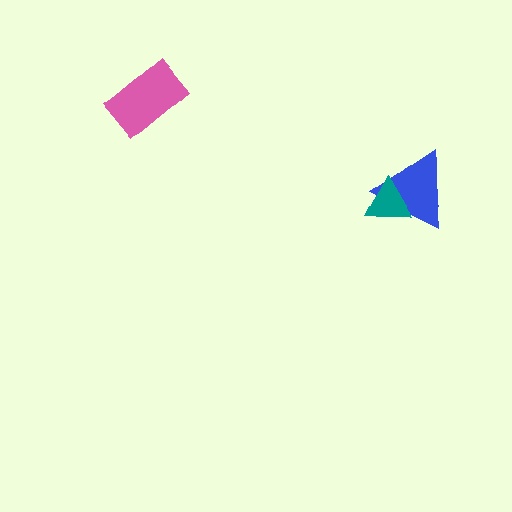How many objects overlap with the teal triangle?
1 object overlaps with the teal triangle.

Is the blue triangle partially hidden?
Yes, it is partially covered by another shape.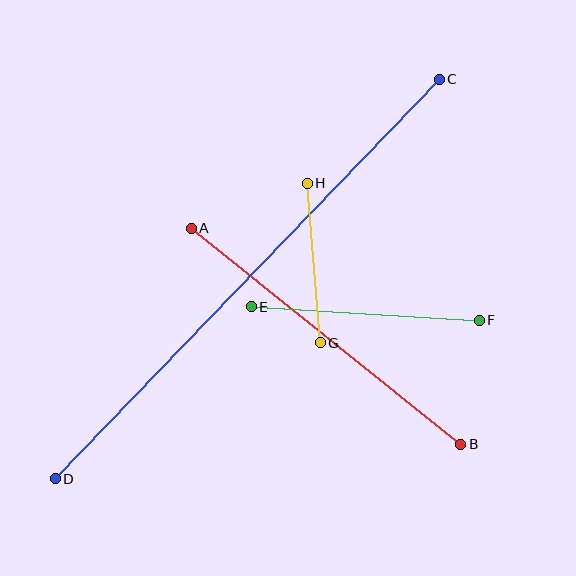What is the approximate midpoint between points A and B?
The midpoint is at approximately (326, 336) pixels.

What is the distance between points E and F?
The distance is approximately 229 pixels.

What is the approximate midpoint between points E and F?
The midpoint is at approximately (365, 314) pixels.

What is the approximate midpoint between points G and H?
The midpoint is at approximately (314, 263) pixels.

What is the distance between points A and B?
The distance is approximately 346 pixels.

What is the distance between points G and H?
The distance is approximately 160 pixels.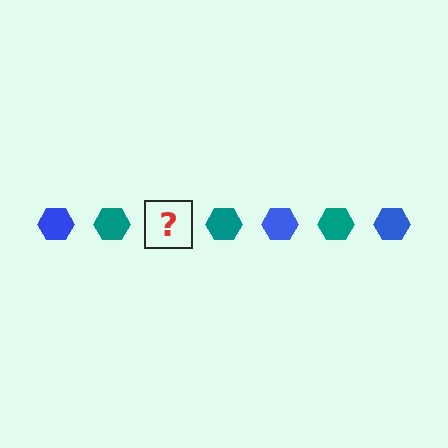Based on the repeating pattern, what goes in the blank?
The blank should be a blue hexagon.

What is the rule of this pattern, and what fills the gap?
The rule is that the pattern cycles through blue, teal hexagons. The gap should be filled with a blue hexagon.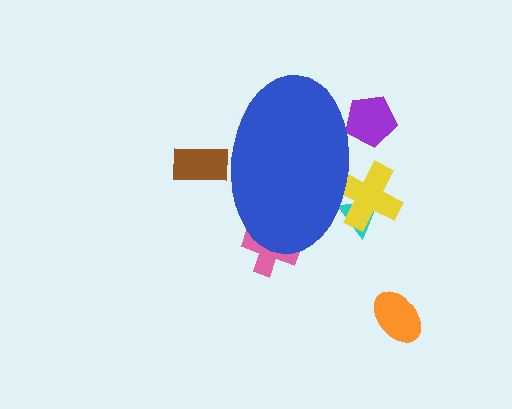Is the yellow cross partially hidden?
Yes, the yellow cross is partially hidden behind the blue ellipse.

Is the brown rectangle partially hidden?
Yes, the brown rectangle is partially hidden behind the blue ellipse.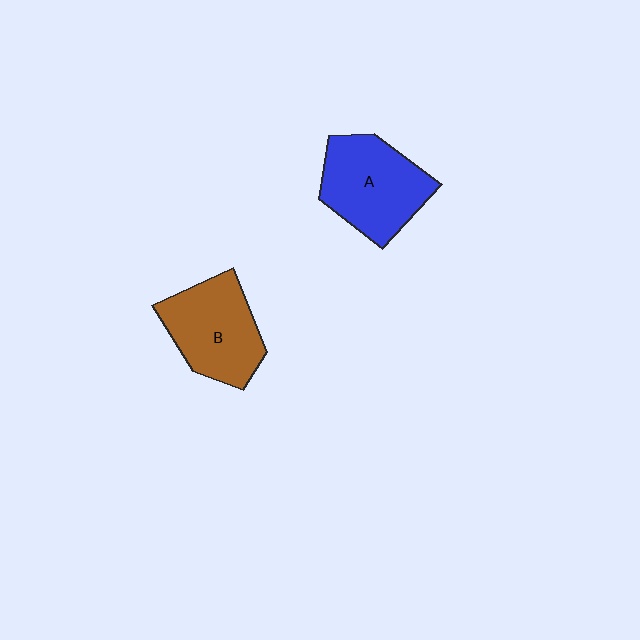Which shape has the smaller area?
Shape B (brown).